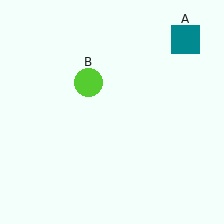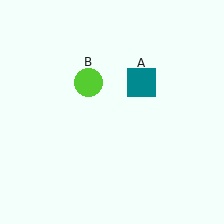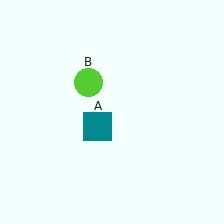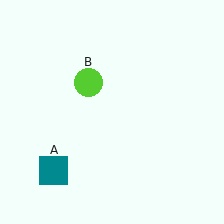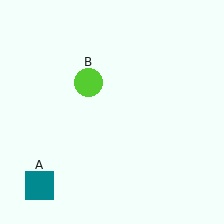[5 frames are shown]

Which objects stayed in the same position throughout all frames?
Lime circle (object B) remained stationary.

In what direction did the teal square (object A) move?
The teal square (object A) moved down and to the left.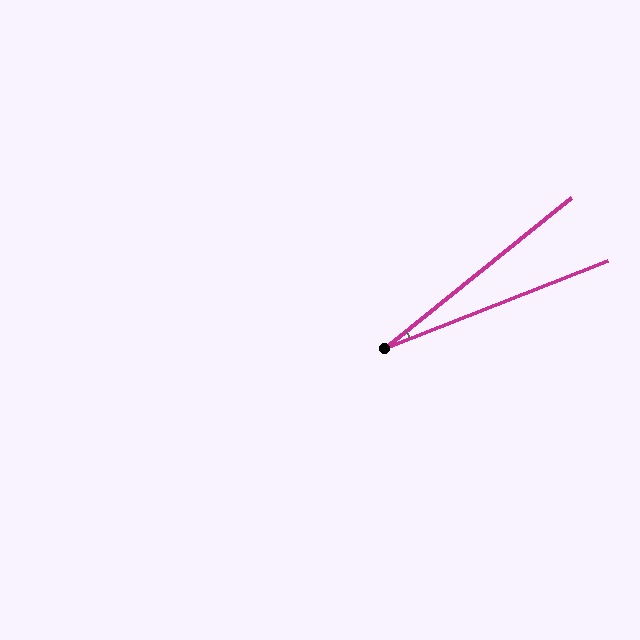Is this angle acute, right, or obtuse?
It is acute.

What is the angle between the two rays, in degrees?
Approximately 18 degrees.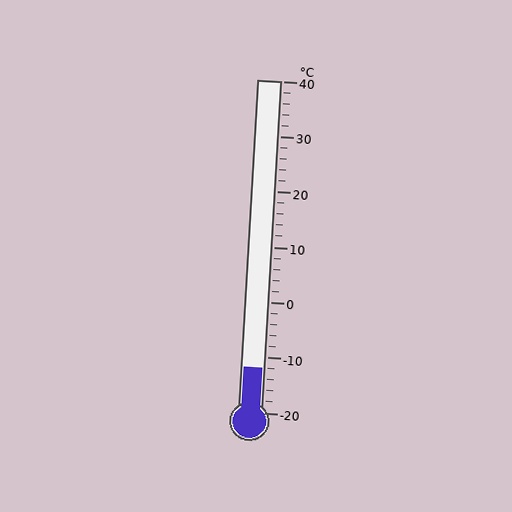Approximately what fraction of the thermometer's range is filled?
The thermometer is filled to approximately 15% of its range.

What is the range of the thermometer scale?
The thermometer scale ranges from -20°C to 40°C.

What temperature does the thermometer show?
The thermometer shows approximately -12°C.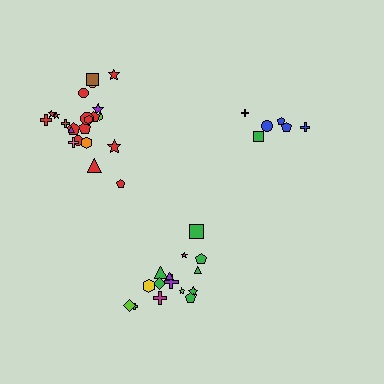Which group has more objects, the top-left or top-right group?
The top-left group.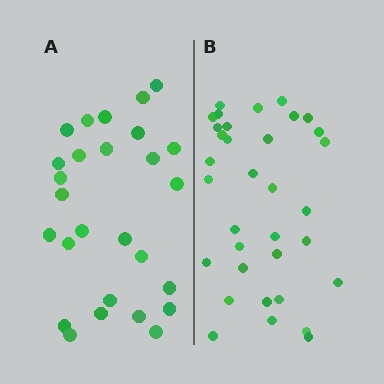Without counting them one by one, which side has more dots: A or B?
Region B (the right region) has more dots.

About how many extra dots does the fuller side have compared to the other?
Region B has roughly 8 or so more dots than region A.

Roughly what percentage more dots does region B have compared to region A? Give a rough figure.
About 25% more.